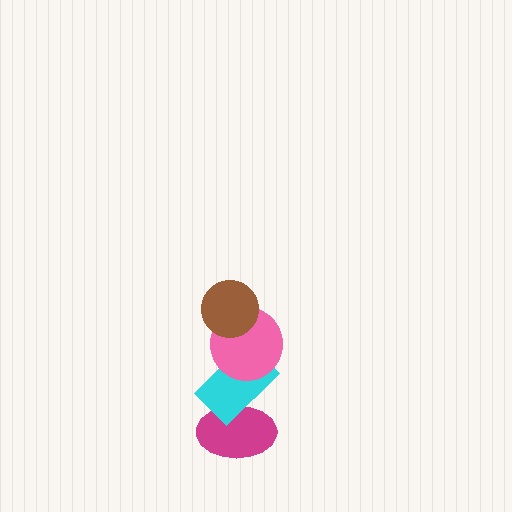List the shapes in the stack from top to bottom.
From top to bottom: the brown circle, the pink circle, the cyan rectangle, the magenta ellipse.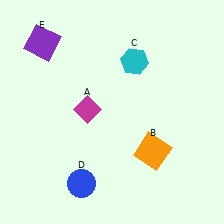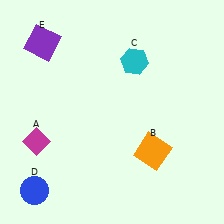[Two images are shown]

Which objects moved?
The objects that moved are: the magenta diamond (A), the blue circle (D).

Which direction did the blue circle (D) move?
The blue circle (D) moved left.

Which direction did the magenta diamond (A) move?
The magenta diamond (A) moved left.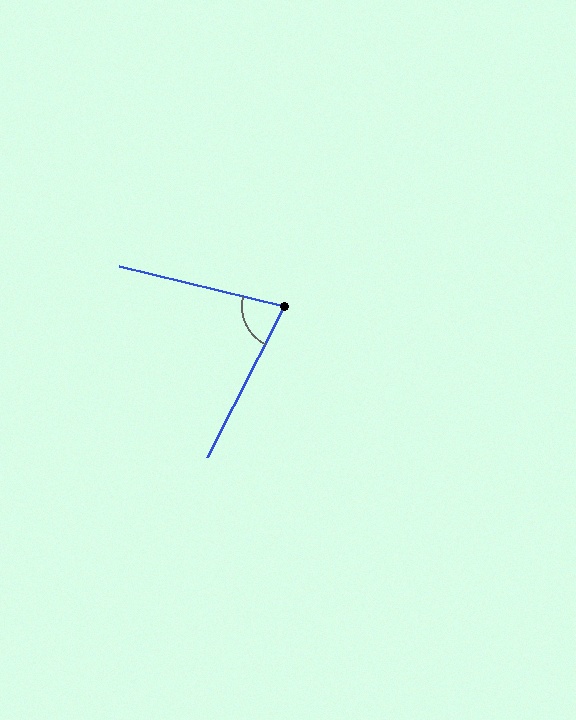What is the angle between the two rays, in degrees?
Approximately 76 degrees.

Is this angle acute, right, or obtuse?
It is acute.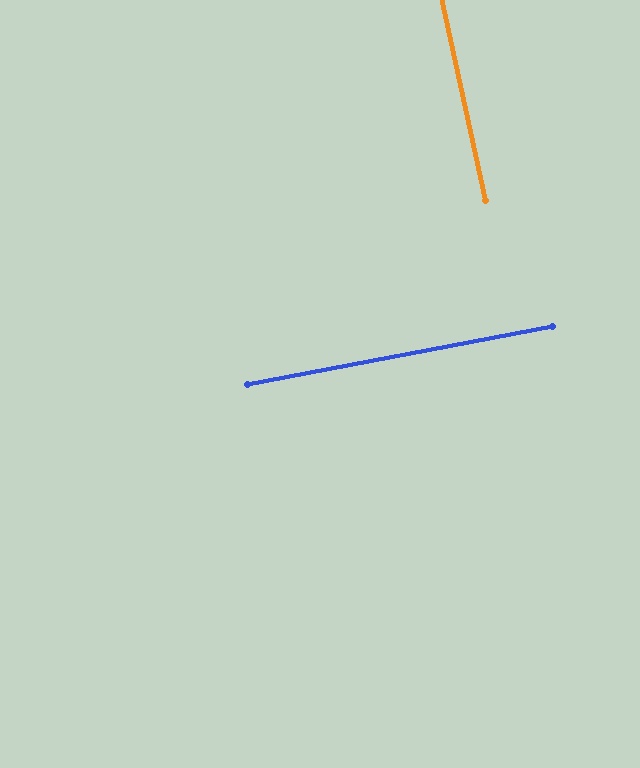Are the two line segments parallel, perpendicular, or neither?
Perpendicular — they meet at approximately 89°.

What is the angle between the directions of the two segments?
Approximately 89 degrees.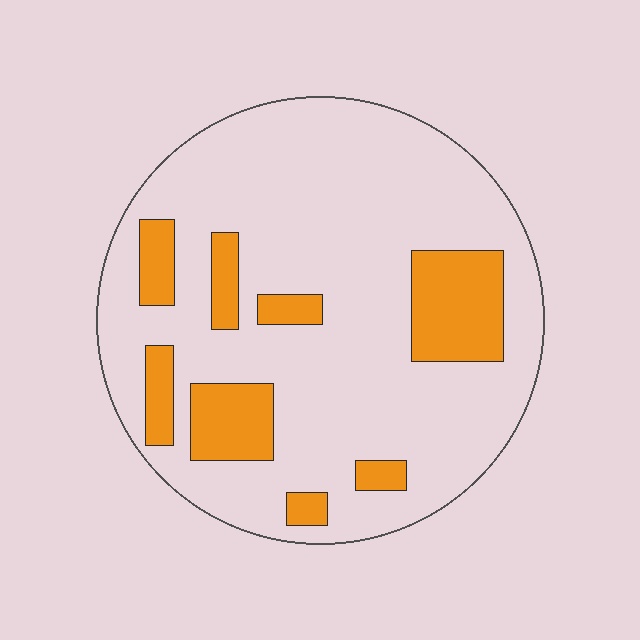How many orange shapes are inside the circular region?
8.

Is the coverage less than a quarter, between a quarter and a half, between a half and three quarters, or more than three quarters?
Less than a quarter.